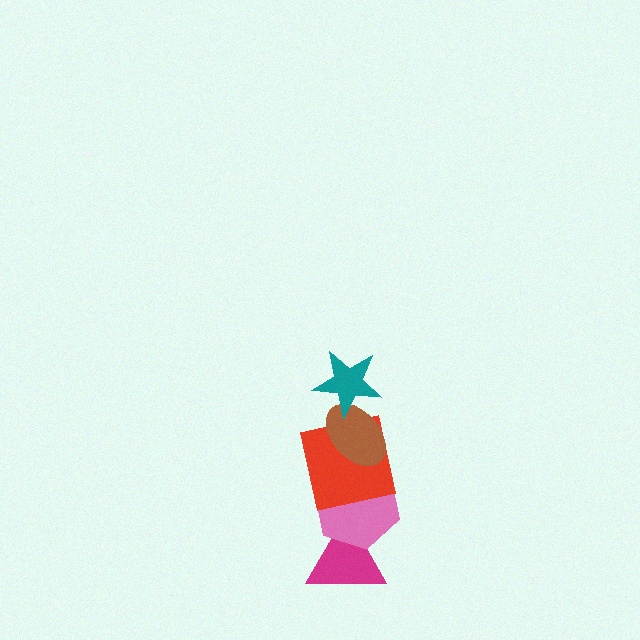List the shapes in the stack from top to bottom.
From top to bottom: the teal star, the brown ellipse, the red square, the pink hexagon, the magenta triangle.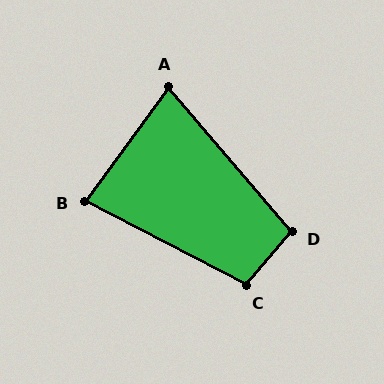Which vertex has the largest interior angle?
C, at approximately 103 degrees.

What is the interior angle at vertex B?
Approximately 81 degrees (acute).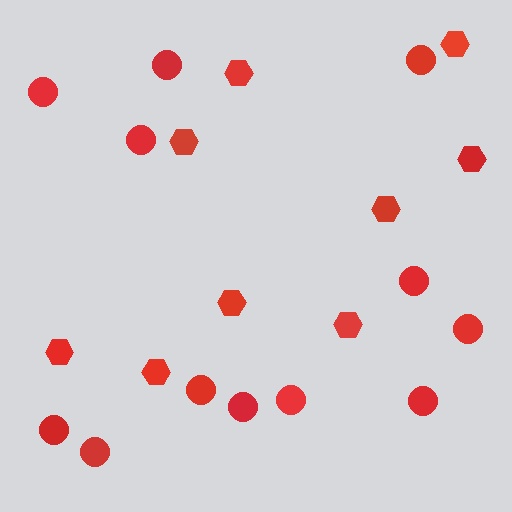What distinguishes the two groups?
There are 2 groups: one group of circles (12) and one group of hexagons (9).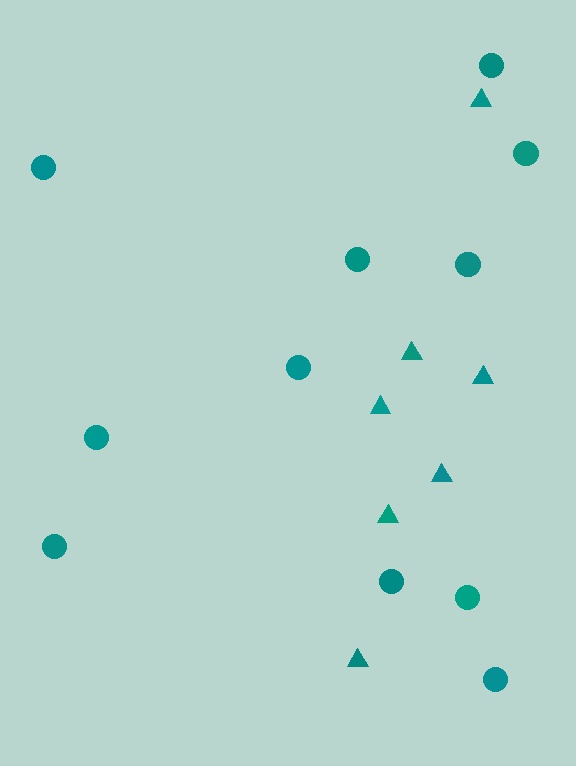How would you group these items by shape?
There are 2 groups: one group of triangles (7) and one group of circles (11).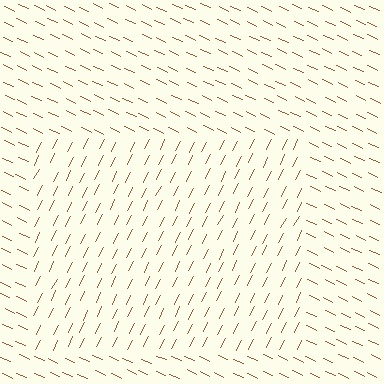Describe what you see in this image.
The image is filled with small brown line segments. A rectangle region in the image has lines oriented differently from the surrounding lines, creating a visible texture boundary.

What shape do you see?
I see a rectangle.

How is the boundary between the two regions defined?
The boundary is defined purely by a change in line orientation (approximately 88 degrees difference). All lines are the same color and thickness.